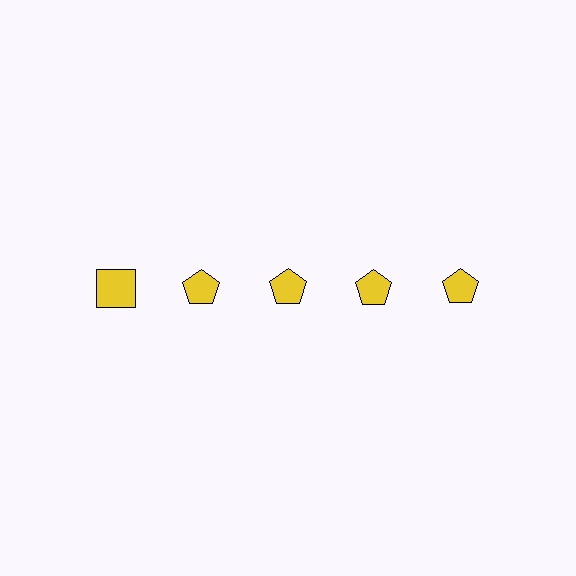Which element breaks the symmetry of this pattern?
The yellow square in the top row, leftmost column breaks the symmetry. All other shapes are yellow pentagons.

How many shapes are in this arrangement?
There are 5 shapes arranged in a grid pattern.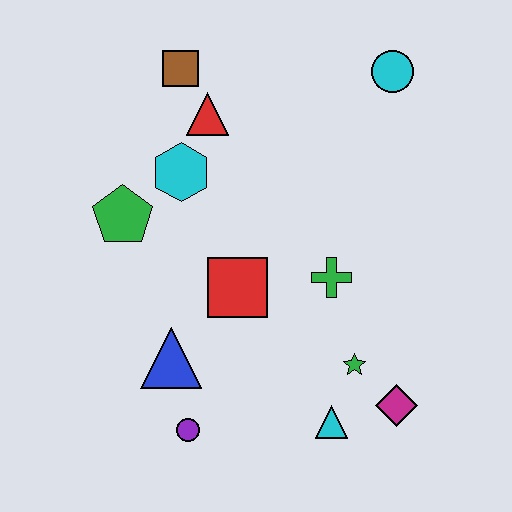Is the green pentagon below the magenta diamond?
No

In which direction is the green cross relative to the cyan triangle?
The green cross is above the cyan triangle.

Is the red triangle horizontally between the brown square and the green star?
Yes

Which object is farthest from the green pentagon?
The magenta diamond is farthest from the green pentagon.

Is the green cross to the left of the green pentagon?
No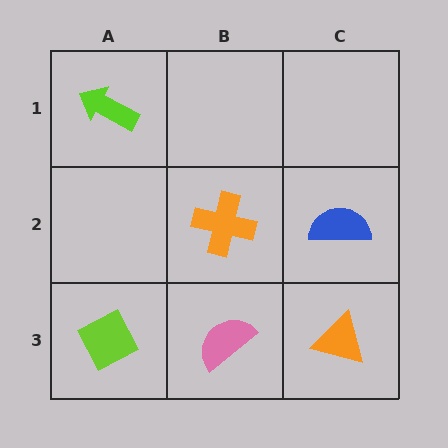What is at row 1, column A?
A lime arrow.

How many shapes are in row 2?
2 shapes.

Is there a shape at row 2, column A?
No, that cell is empty.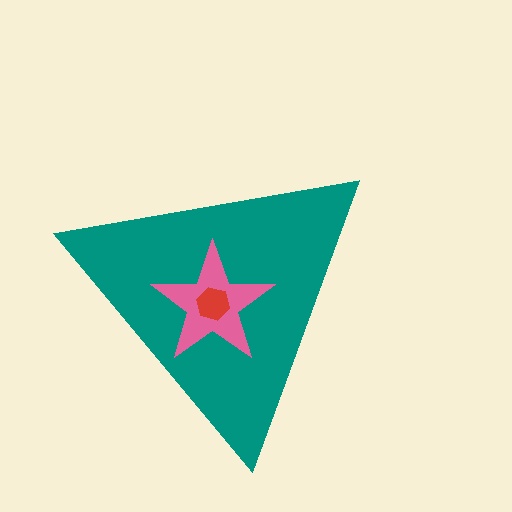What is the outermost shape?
The teal triangle.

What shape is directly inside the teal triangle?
The pink star.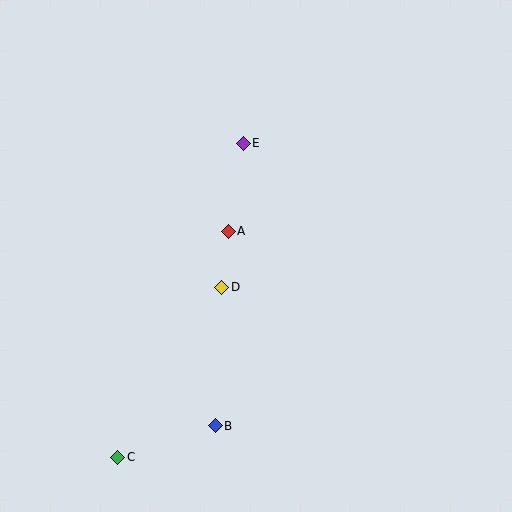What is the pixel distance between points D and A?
The distance between D and A is 56 pixels.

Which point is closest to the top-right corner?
Point E is closest to the top-right corner.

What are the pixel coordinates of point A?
Point A is at (228, 231).